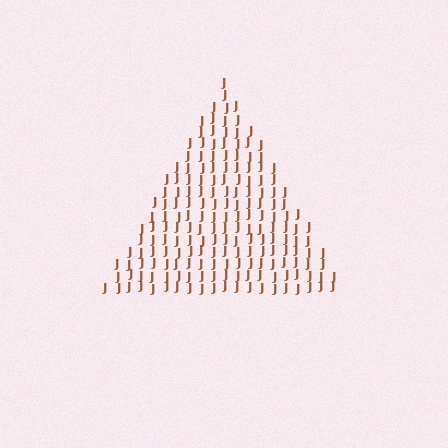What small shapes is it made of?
It is made of small letter J's.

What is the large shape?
The large shape is a triangle.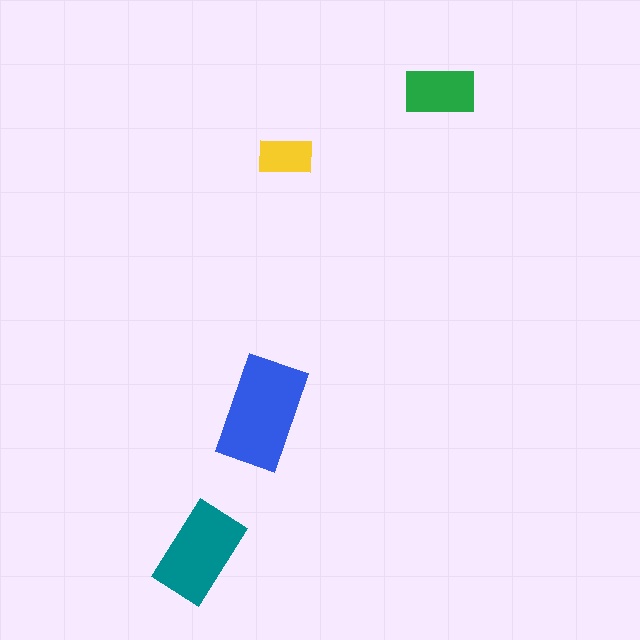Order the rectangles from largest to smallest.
the blue one, the teal one, the green one, the yellow one.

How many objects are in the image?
There are 4 objects in the image.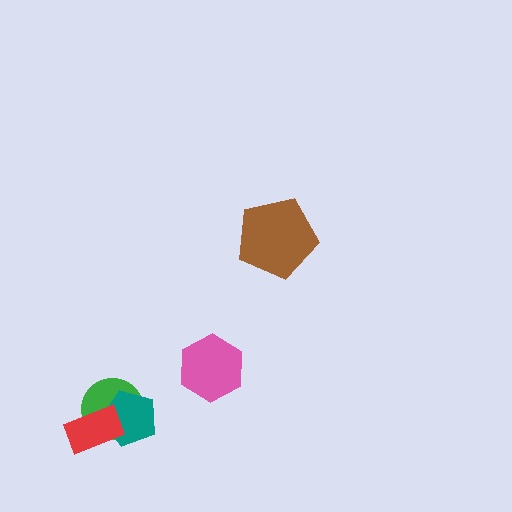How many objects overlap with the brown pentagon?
0 objects overlap with the brown pentagon.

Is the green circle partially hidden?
Yes, it is partially covered by another shape.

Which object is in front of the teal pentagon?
The red rectangle is in front of the teal pentagon.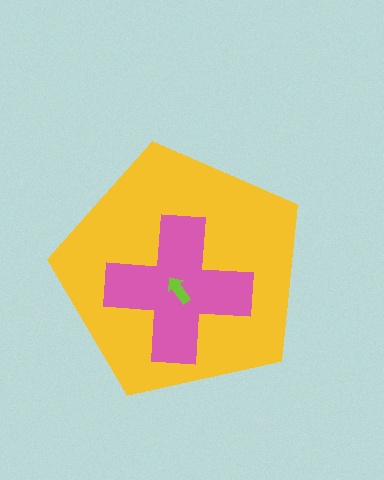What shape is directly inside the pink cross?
The lime arrow.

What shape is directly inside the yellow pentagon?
The pink cross.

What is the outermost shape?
The yellow pentagon.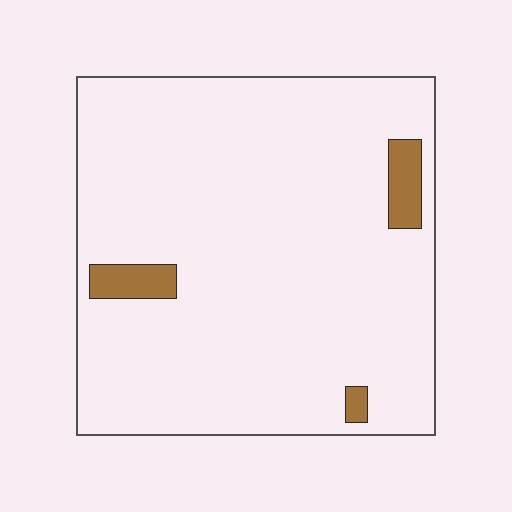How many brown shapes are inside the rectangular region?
3.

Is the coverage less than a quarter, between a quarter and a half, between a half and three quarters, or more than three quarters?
Less than a quarter.